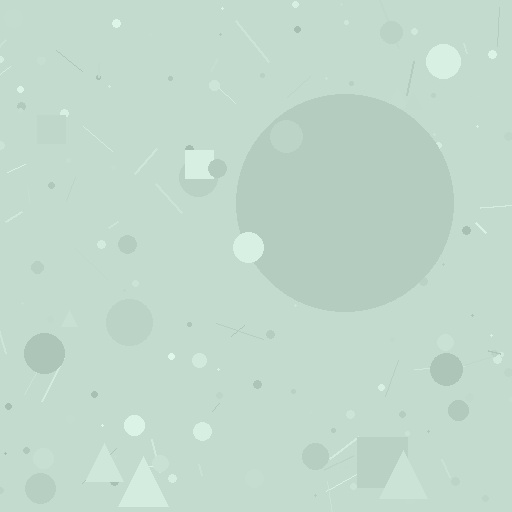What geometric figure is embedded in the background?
A circle is embedded in the background.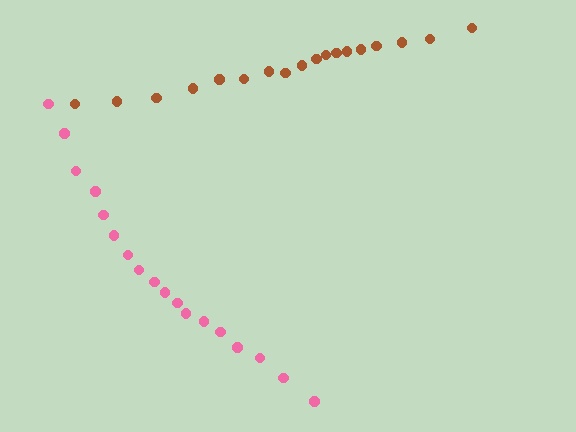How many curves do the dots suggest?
There are 2 distinct paths.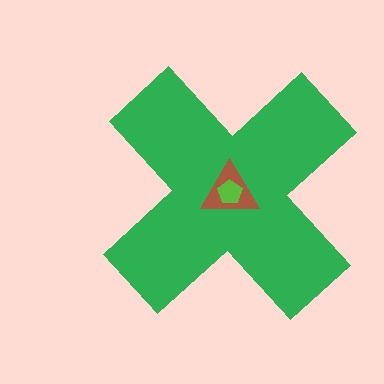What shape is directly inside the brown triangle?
The lime pentagon.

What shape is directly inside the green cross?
The brown triangle.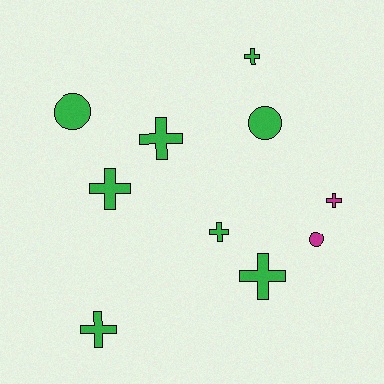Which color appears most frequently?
Green, with 8 objects.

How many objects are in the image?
There are 10 objects.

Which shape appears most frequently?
Cross, with 7 objects.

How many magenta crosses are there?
There is 1 magenta cross.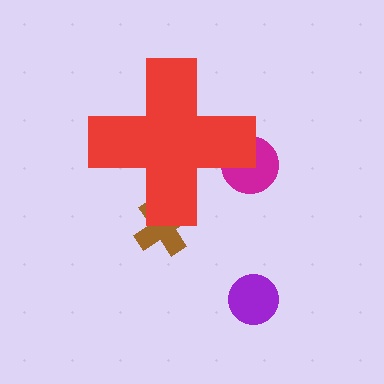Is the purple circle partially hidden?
No, the purple circle is fully visible.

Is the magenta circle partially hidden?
Yes, the magenta circle is partially hidden behind the red cross.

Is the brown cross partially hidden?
Yes, the brown cross is partially hidden behind the red cross.